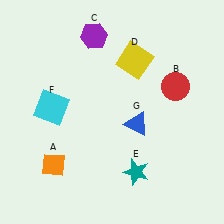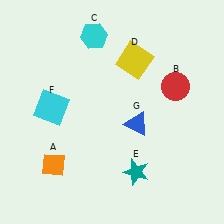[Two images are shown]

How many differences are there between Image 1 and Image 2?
There is 1 difference between the two images.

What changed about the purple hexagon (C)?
In Image 1, C is purple. In Image 2, it changed to cyan.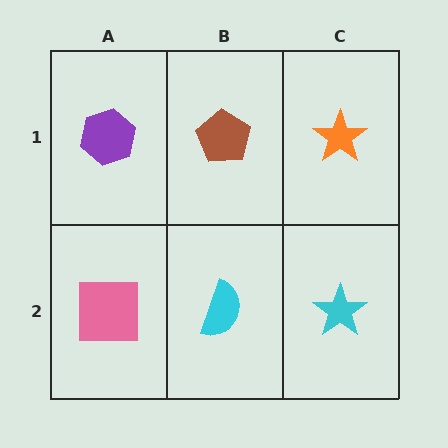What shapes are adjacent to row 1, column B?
A cyan semicircle (row 2, column B), a purple hexagon (row 1, column A), an orange star (row 1, column C).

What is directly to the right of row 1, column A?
A brown pentagon.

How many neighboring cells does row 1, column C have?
2.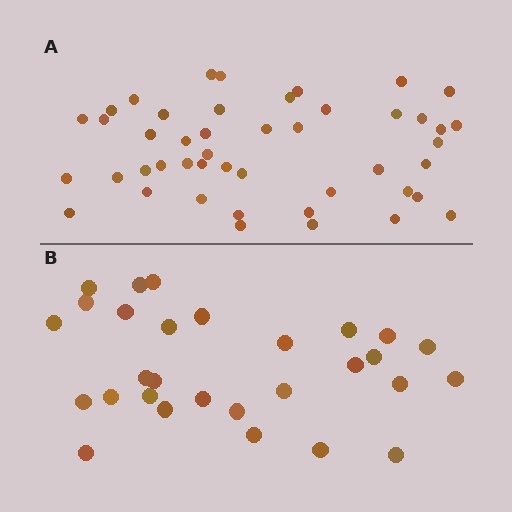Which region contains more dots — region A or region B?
Region A (the top region) has more dots.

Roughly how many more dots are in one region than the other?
Region A has approximately 15 more dots than region B.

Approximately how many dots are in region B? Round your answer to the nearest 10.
About 30 dots. (The exact count is 29, which rounds to 30.)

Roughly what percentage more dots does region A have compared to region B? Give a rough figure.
About 60% more.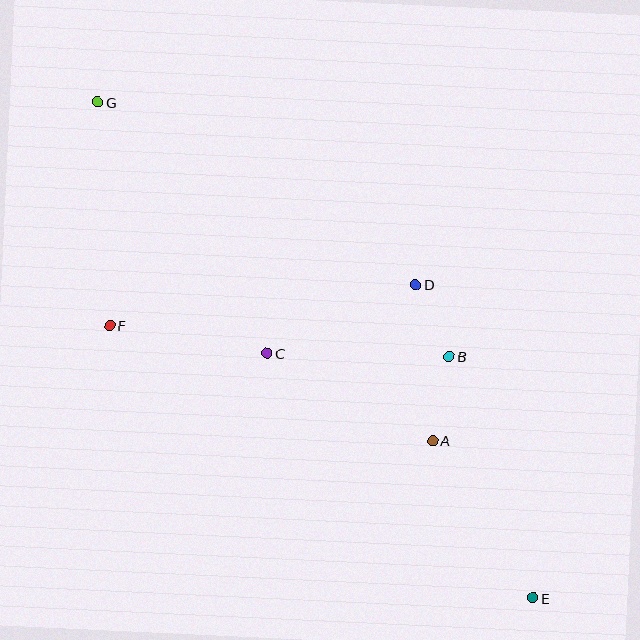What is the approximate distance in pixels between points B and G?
The distance between B and G is approximately 434 pixels.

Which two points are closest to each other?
Points B and D are closest to each other.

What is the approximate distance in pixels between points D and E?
The distance between D and E is approximately 335 pixels.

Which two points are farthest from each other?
Points E and G are farthest from each other.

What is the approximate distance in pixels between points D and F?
The distance between D and F is approximately 309 pixels.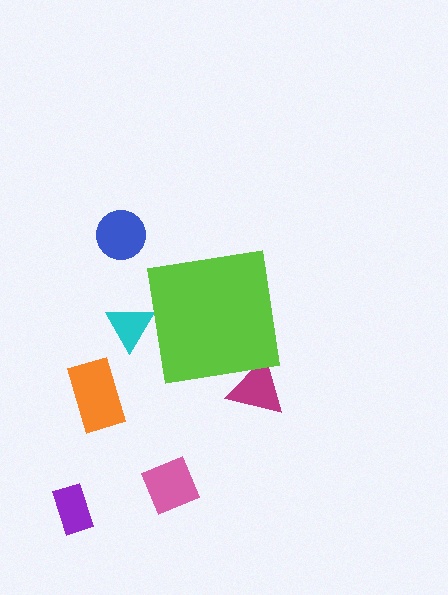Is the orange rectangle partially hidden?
No, the orange rectangle is fully visible.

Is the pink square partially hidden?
No, the pink square is fully visible.